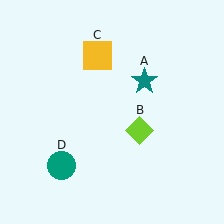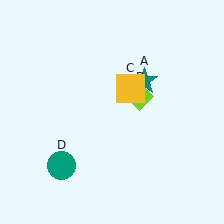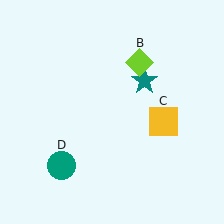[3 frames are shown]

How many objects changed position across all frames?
2 objects changed position: lime diamond (object B), yellow square (object C).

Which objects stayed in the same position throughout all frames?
Teal star (object A) and teal circle (object D) remained stationary.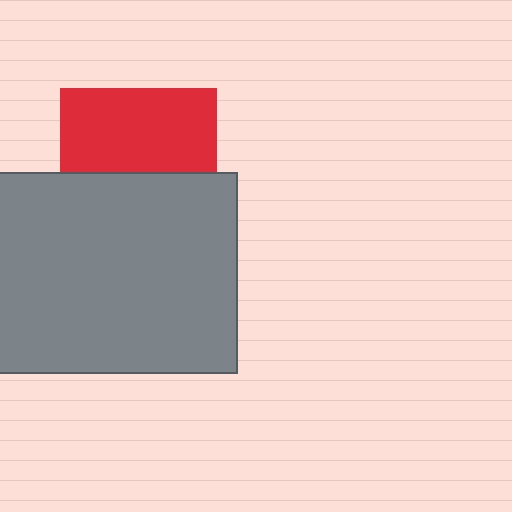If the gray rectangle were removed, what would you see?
You would see the complete red square.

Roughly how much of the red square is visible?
About half of it is visible (roughly 53%).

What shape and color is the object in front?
The object in front is a gray rectangle.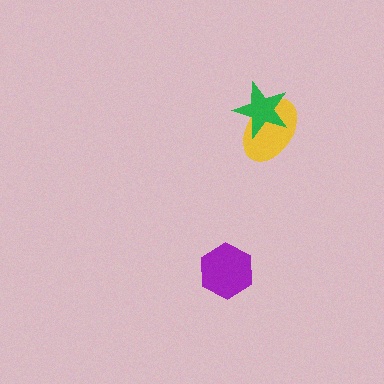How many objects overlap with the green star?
1 object overlaps with the green star.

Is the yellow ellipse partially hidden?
Yes, it is partially covered by another shape.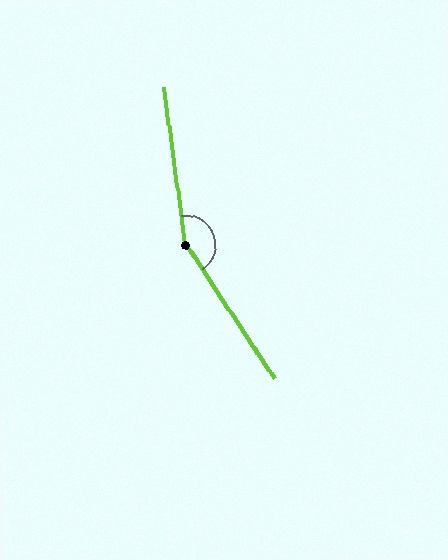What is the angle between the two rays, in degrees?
Approximately 155 degrees.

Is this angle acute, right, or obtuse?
It is obtuse.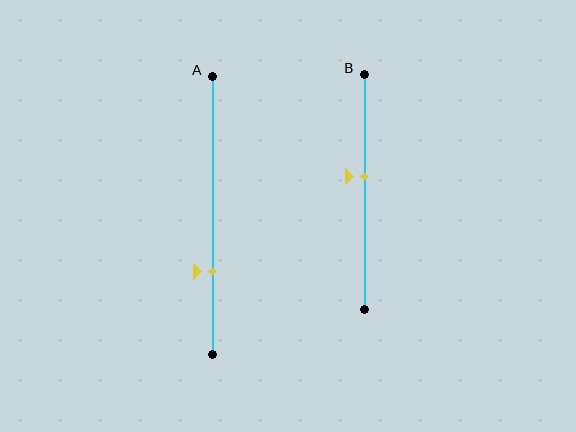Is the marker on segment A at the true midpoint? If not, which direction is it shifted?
No, the marker on segment A is shifted downward by about 20% of the segment length.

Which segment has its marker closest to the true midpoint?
Segment B has its marker closest to the true midpoint.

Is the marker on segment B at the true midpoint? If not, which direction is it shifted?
No, the marker on segment B is shifted upward by about 7% of the segment length.